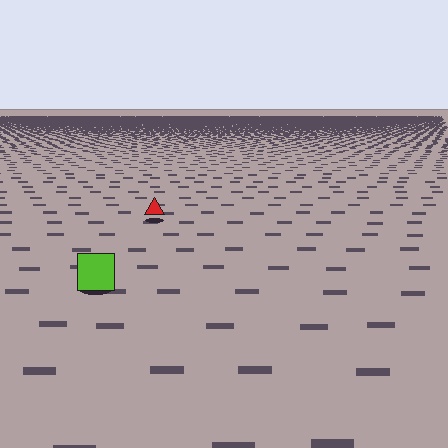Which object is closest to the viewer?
The lime square is closest. The texture marks near it are larger and more spread out.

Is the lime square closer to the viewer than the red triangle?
Yes. The lime square is closer — you can tell from the texture gradient: the ground texture is coarser near it.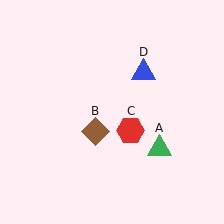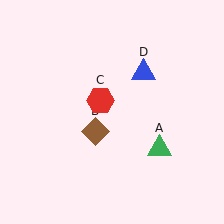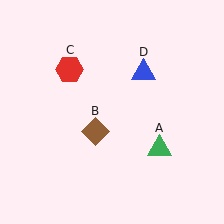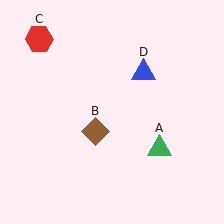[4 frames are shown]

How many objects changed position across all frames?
1 object changed position: red hexagon (object C).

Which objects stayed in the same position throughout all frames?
Green triangle (object A) and brown diamond (object B) and blue triangle (object D) remained stationary.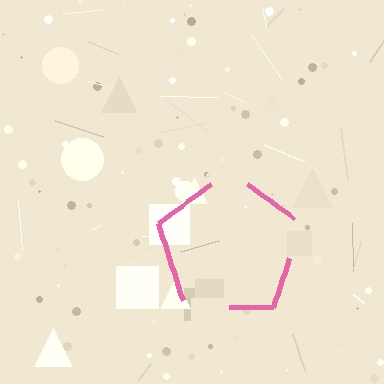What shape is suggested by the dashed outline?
The dashed outline suggests a pentagon.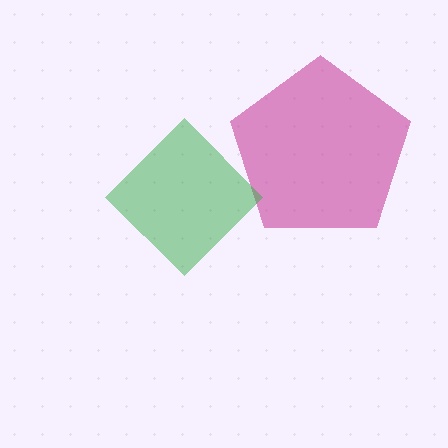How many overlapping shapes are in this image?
There are 2 overlapping shapes in the image.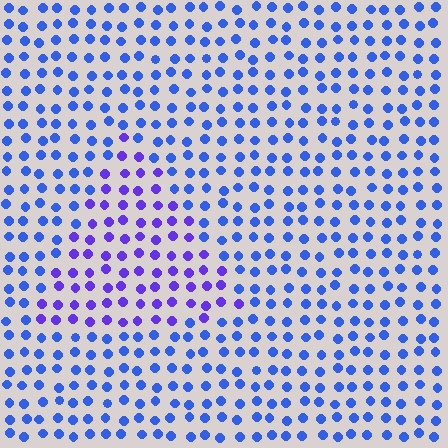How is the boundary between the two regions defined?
The boundary is defined purely by a slight shift in hue (about 33 degrees). Spacing, size, and orientation are identical on both sides.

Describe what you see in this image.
The image is filled with small blue elements in a uniform arrangement. A triangle-shaped region is visible where the elements are tinted to a slightly different hue, forming a subtle color boundary.